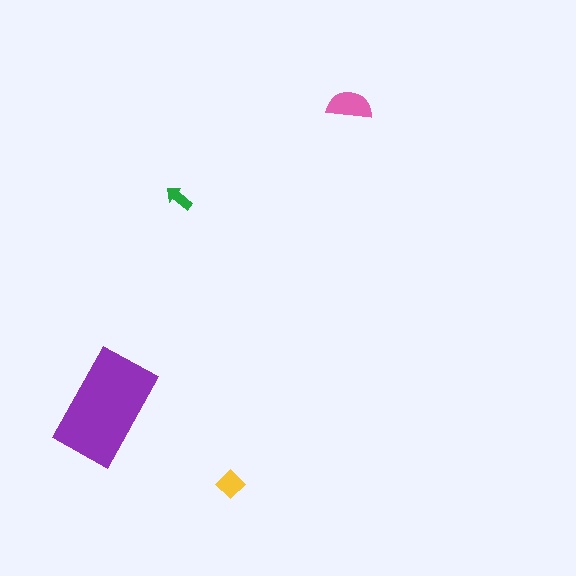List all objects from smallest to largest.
The green arrow, the yellow diamond, the pink semicircle, the purple rectangle.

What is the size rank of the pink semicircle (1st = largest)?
2nd.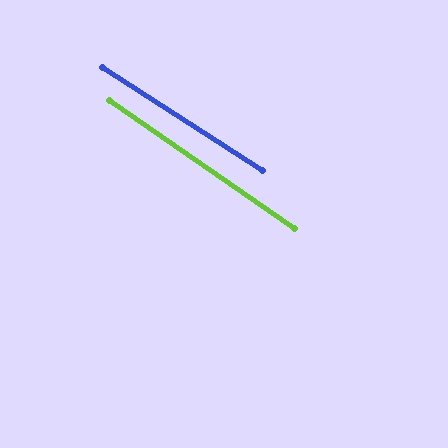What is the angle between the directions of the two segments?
Approximately 2 degrees.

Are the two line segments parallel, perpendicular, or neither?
Parallel — their directions differ by only 1.9°.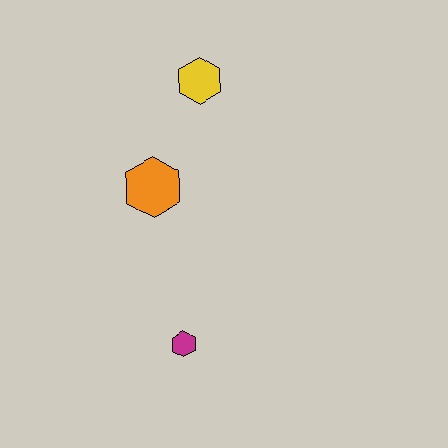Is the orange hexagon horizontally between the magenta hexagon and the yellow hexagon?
No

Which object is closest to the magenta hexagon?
The orange hexagon is closest to the magenta hexagon.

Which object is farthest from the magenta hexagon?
The yellow hexagon is farthest from the magenta hexagon.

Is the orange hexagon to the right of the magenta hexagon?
No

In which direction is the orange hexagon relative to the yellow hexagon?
The orange hexagon is below the yellow hexagon.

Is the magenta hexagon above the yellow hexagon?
No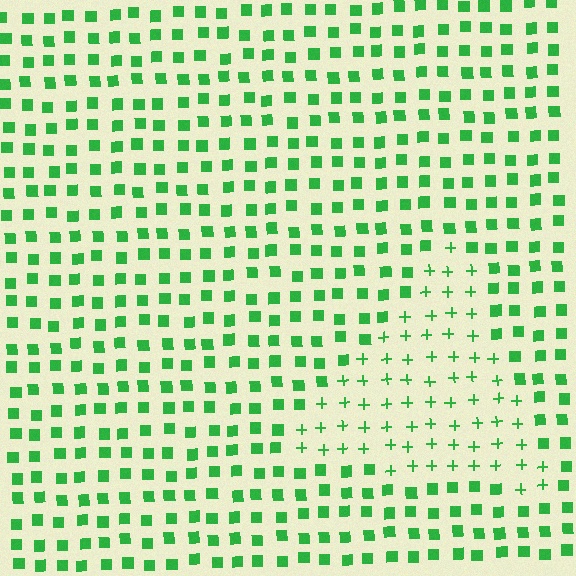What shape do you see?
I see a triangle.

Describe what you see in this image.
The image is filled with small green elements arranged in a uniform grid. A triangle-shaped region contains plus signs, while the surrounding area contains squares. The boundary is defined purely by the change in element shape.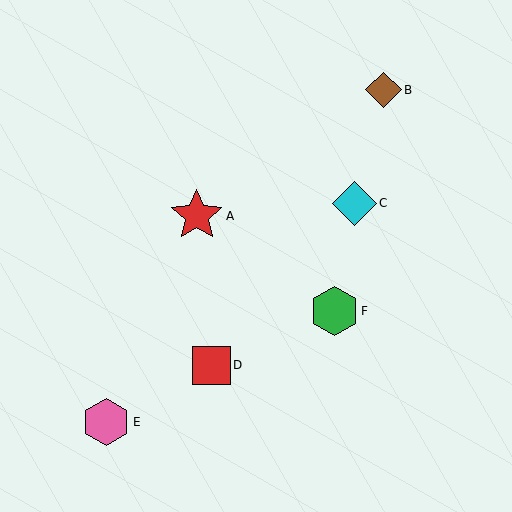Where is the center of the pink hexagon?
The center of the pink hexagon is at (106, 422).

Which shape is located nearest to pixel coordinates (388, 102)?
The brown diamond (labeled B) at (384, 90) is nearest to that location.